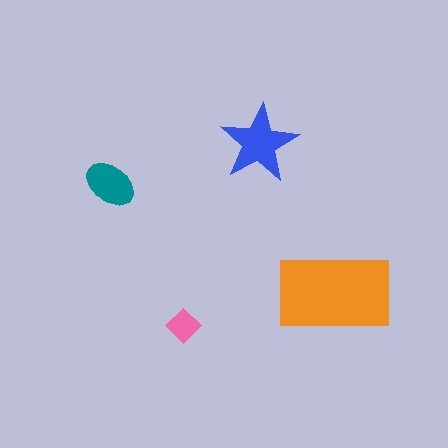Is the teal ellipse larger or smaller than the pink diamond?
Larger.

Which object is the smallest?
The pink diamond.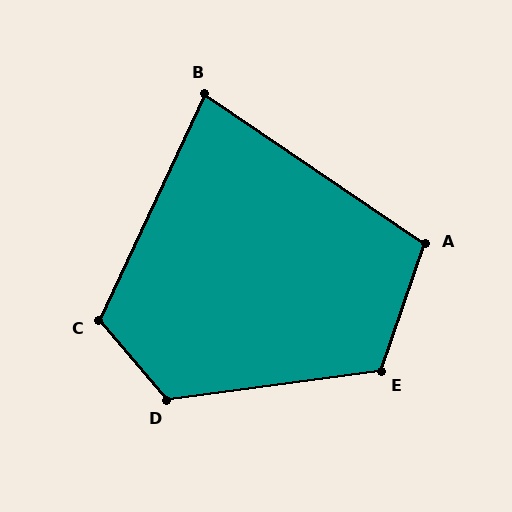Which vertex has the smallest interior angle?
B, at approximately 81 degrees.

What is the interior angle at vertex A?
Approximately 105 degrees (obtuse).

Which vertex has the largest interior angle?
D, at approximately 122 degrees.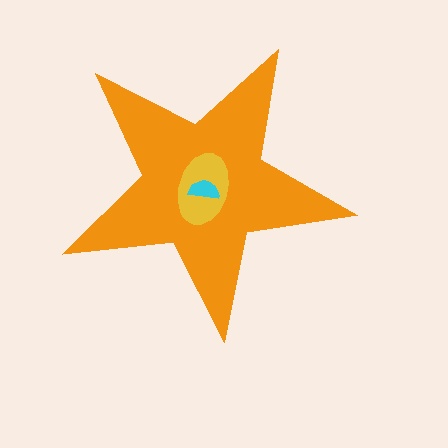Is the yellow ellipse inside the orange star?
Yes.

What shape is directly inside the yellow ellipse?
The cyan semicircle.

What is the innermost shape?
The cyan semicircle.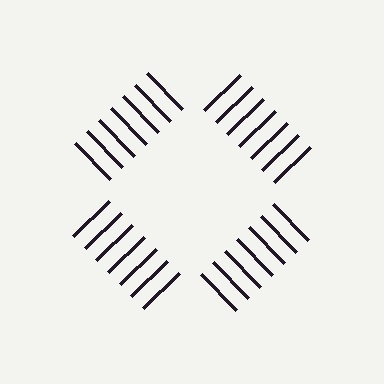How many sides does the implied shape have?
4 sides — the line-ends trace a square.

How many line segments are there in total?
28 — 7 along each of the 4 edges.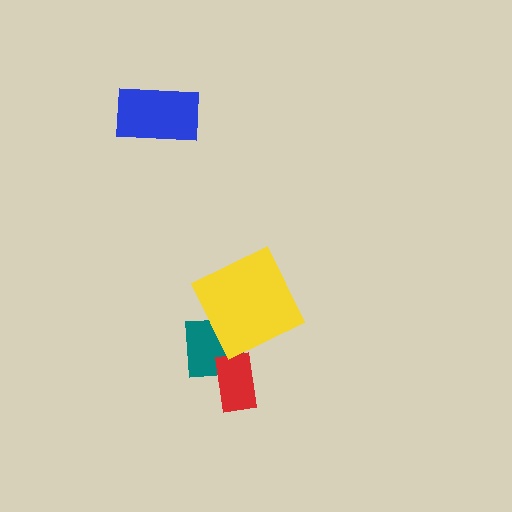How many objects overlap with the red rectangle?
1 object overlaps with the red rectangle.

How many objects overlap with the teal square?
2 objects overlap with the teal square.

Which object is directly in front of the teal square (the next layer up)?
The red rectangle is directly in front of the teal square.